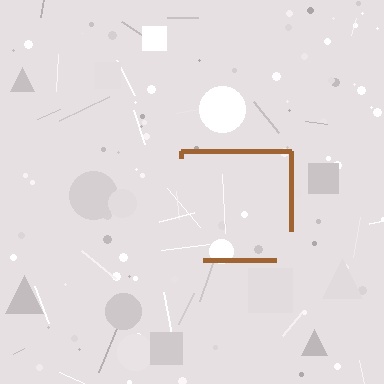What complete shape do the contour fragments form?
The contour fragments form a square.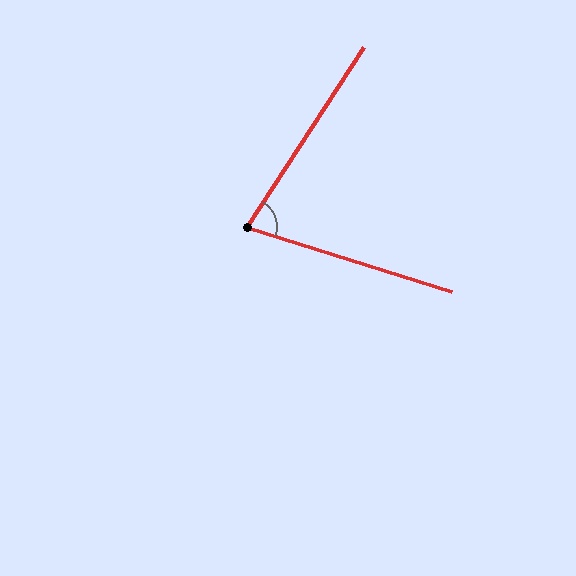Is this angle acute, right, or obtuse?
It is acute.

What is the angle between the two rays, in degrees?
Approximately 75 degrees.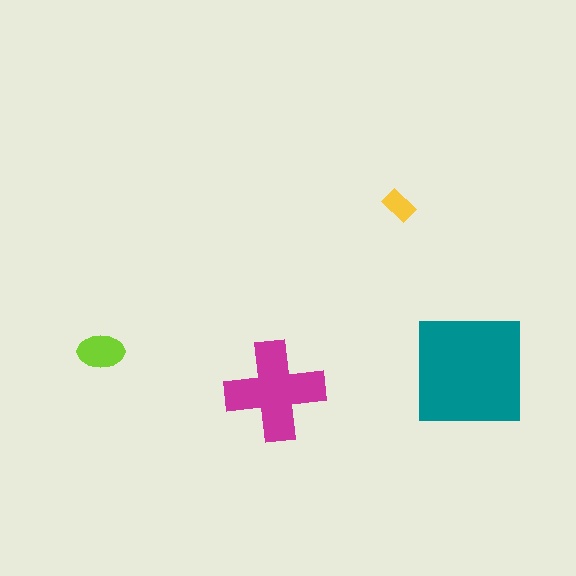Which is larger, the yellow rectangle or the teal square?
The teal square.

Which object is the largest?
The teal square.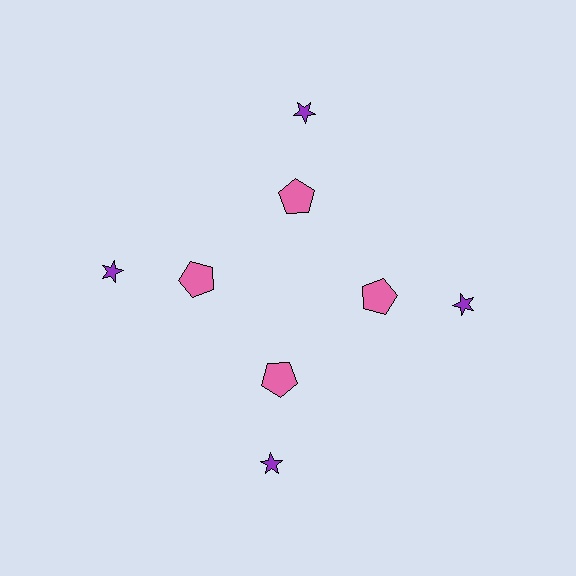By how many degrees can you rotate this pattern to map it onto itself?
The pattern maps onto itself every 90 degrees of rotation.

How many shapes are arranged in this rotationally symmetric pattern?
There are 8 shapes, arranged in 4 groups of 2.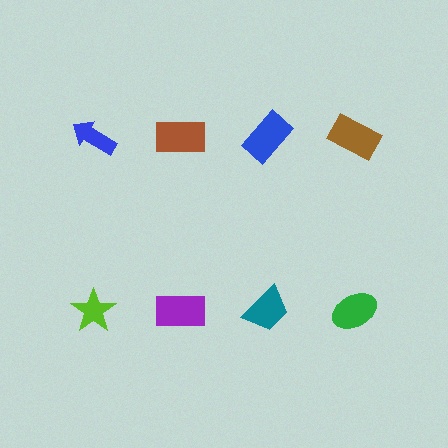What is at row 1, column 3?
A blue rectangle.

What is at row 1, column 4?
A brown rectangle.